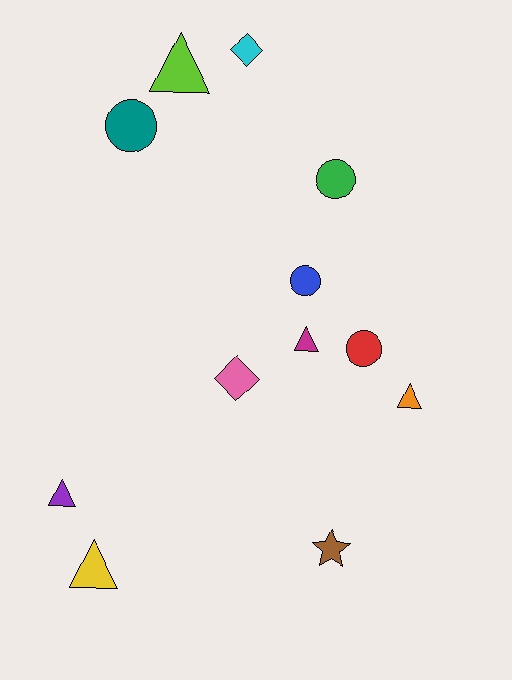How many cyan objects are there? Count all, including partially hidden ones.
There is 1 cyan object.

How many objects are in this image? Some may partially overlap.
There are 12 objects.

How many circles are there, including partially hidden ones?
There are 4 circles.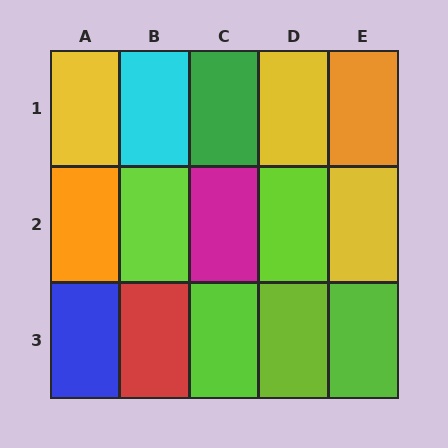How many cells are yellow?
3 cells are yellow.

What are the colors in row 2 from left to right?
Orange, lime, magenta, lime, yellow.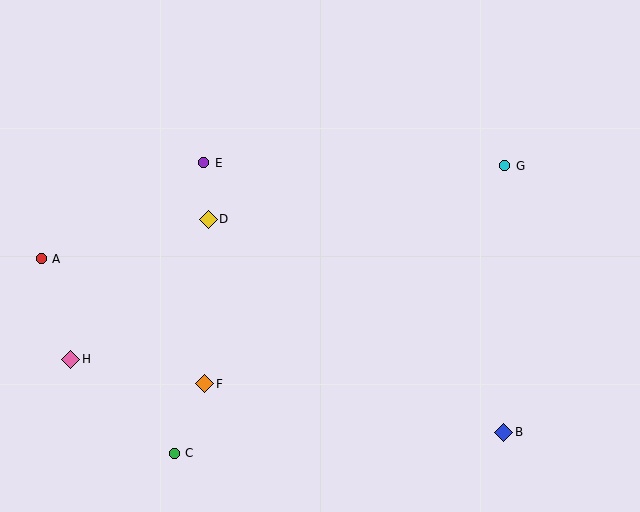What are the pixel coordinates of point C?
Point C is at (174, 453).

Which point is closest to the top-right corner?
Point G is closest to the top-right corner.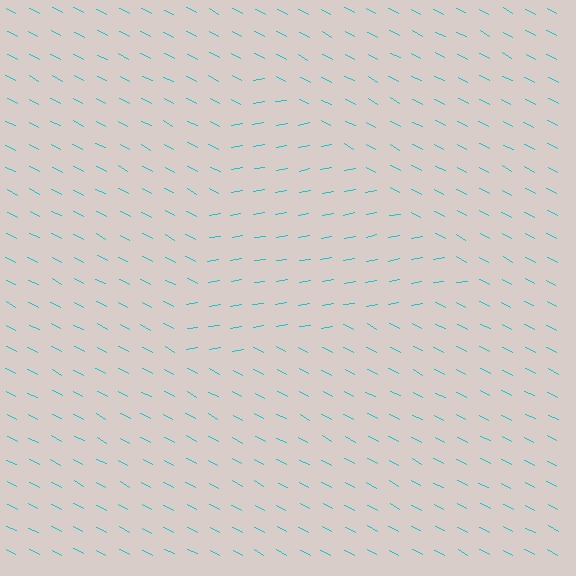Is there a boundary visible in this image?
Yes, there is a texture boundary formed by a change in line orientation.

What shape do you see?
I see a triangle.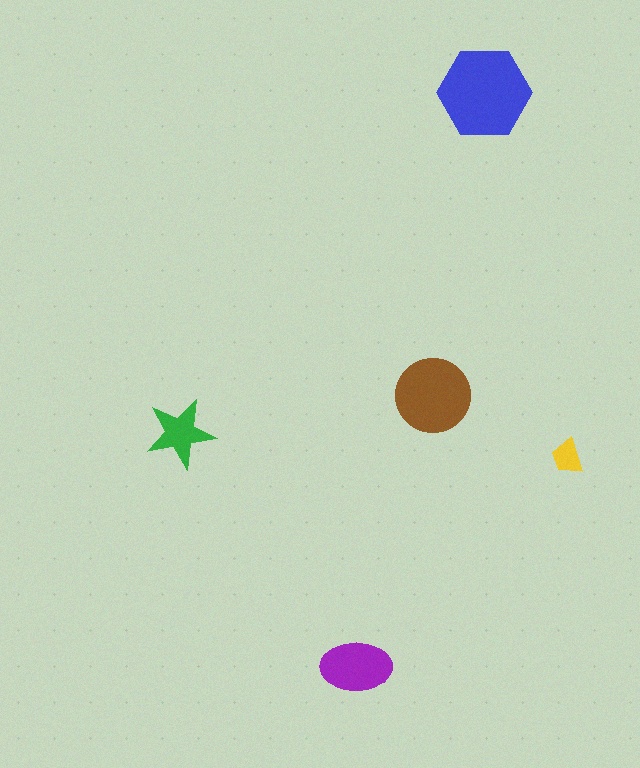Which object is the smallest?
The yellow trapezoid.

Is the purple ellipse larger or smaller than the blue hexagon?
Smaller.